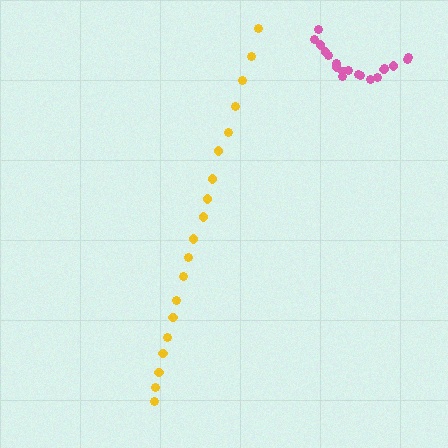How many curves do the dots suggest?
There are 2 distinct paths.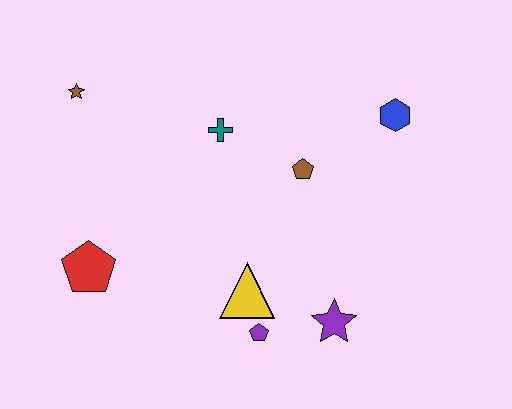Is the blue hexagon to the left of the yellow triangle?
No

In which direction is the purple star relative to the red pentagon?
The purple star is to the right of the red pentagon.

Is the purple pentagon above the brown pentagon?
No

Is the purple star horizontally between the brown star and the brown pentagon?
No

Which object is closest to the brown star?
The teal cross is closest to the brown star.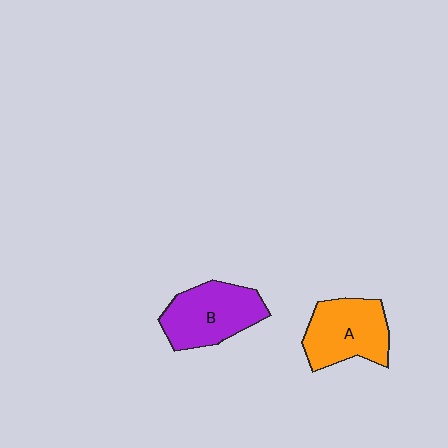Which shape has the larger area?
Shape B (purple).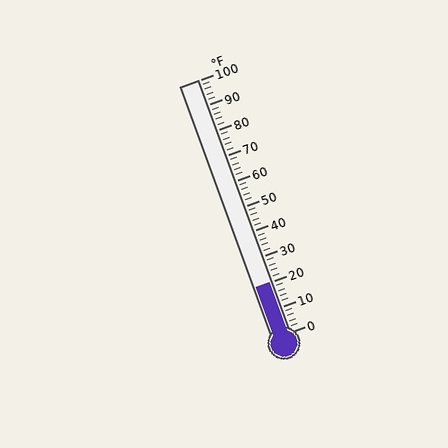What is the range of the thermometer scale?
The thermometer scale ranges from 0°F to 100°F.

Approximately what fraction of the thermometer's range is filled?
The thermometer is filled to approximately 20% of its range.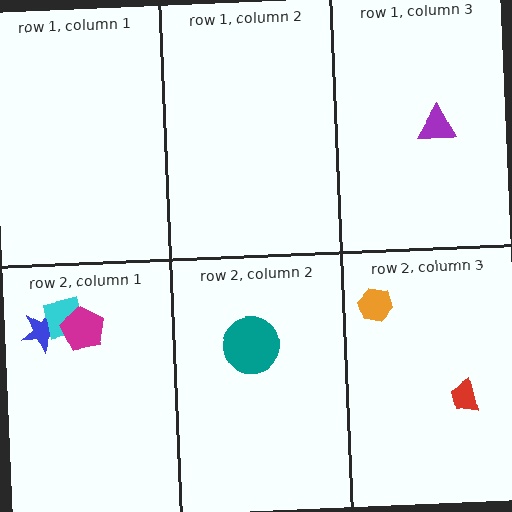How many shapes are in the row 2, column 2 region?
1.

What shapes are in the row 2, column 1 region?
The blue star, the cyan square, the magenta pentagon.